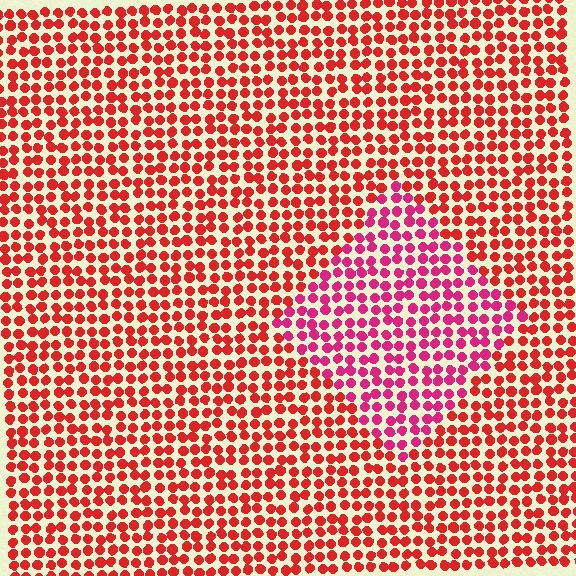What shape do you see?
I see a diamond.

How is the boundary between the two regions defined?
The boundary is defined purely by a slight shift in hue (about 30 degrees). Spacing, size, and orientation are identical on both sides.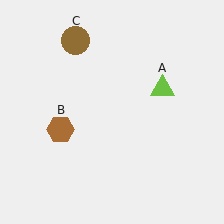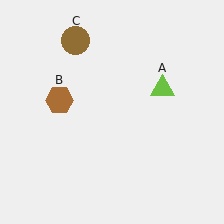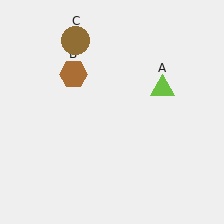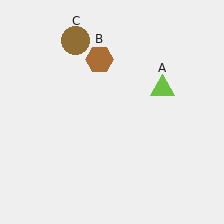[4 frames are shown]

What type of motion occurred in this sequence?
The brown hexagon (object B) rotated clockwise around the center of the scene.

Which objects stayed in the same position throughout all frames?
Lime triangle (object A) and brown circle (object C) remained stationary.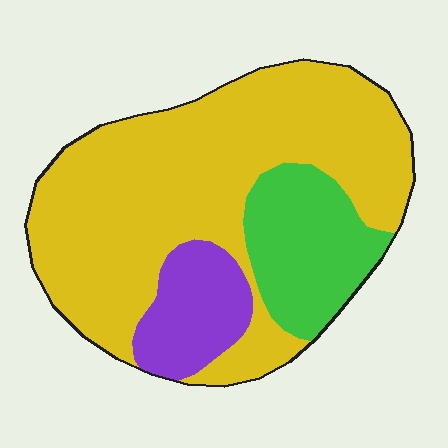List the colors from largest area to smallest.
From largest to smallest: yellow, green, purple.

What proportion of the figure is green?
Green covers around 20% of the figure.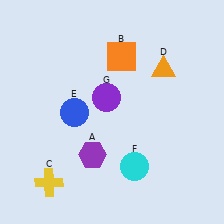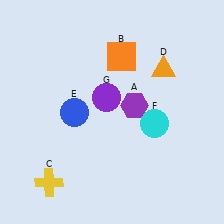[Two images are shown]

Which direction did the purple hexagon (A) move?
The purple hexagon (A) moved up.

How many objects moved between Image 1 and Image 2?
2 objects moved between the two images.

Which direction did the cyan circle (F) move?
The cyan circle (F) moved up.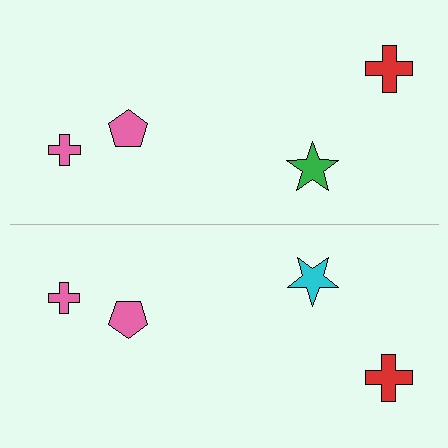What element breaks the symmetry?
The cyan star on the bottom side breaks the symmetry — its mirror counterpart is green.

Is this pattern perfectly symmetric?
No, the pattern is not perfectly symmetric. The cyan star on the bottom side breaks the symmetry — its mirror counterpart is green.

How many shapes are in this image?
There are 8 shapes in this image.